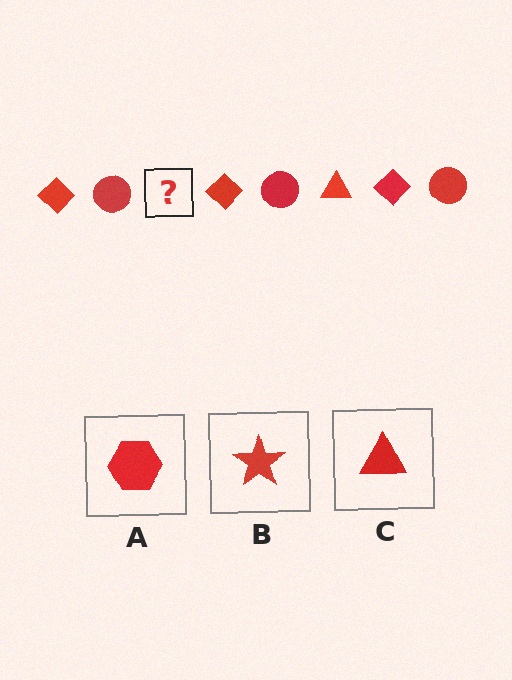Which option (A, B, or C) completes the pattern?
C.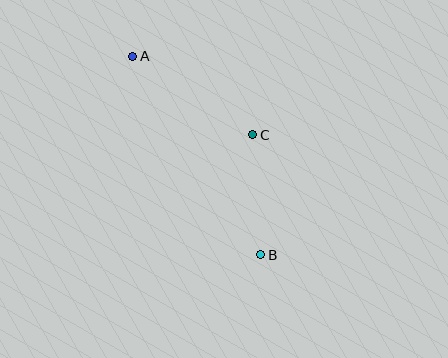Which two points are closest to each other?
Points B and C are closest to each other.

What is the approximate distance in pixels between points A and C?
The distance between A and C is approximately 143 pixels.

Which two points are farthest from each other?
Points A and B are farthest from each other.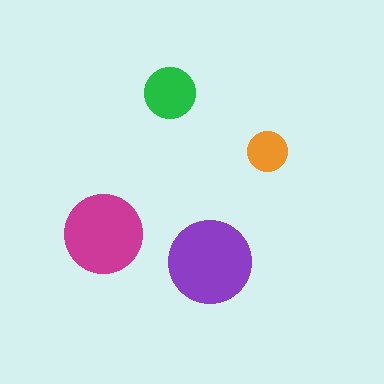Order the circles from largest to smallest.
the purple one, the magenta one, the green one, the orange one.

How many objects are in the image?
There are 4 objects in the image.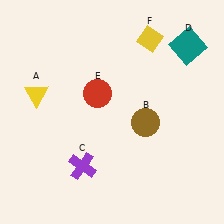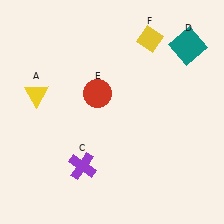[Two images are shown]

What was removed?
The brown circle (B) was removed in Image 2.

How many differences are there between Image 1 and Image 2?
There is 1 difference between the two images.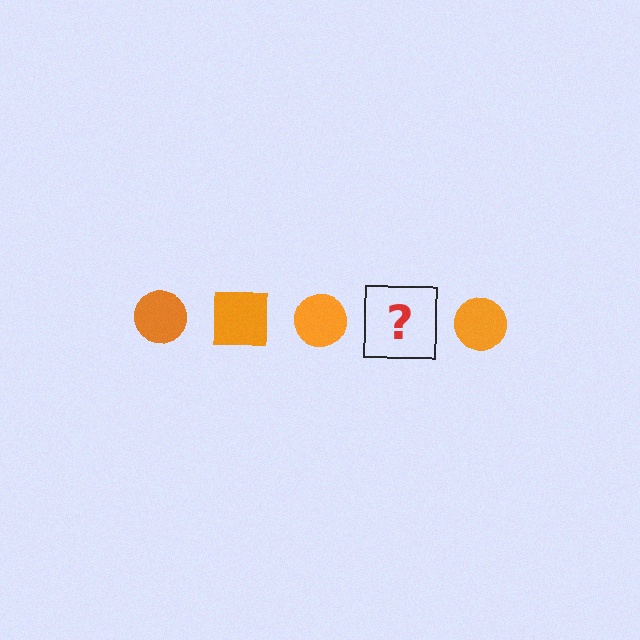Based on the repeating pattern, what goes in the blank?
The blank should be an orange square.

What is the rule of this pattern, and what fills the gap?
The rule is that the pattern cycles through circle, square shapes in orange. The gap should be filled with an orange square.